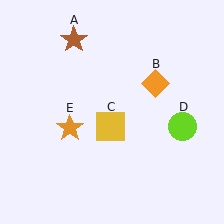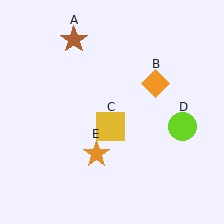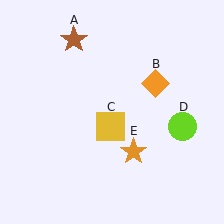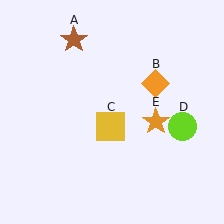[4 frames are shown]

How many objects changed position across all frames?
1 object changed position: orange star (object E).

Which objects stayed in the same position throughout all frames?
Brown star (object A) and orange diamond (object B) and yellow square (object C) and lime circle (object D) remained stationary.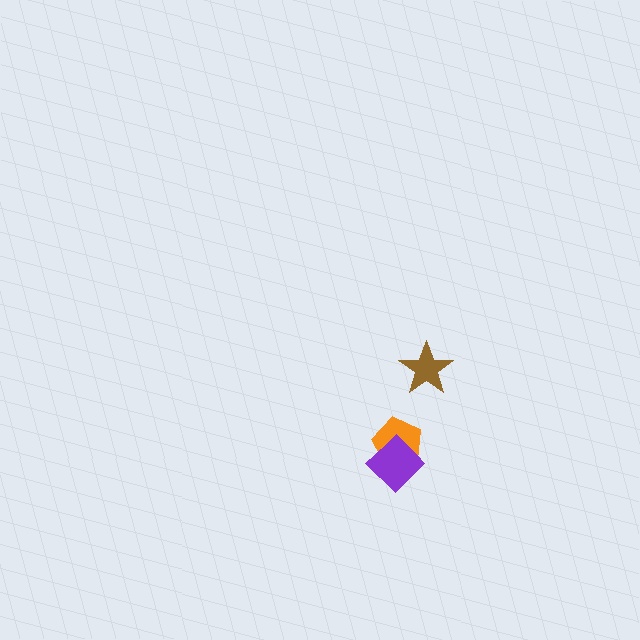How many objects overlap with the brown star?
0 objects overlap with the brown star.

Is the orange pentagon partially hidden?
Yes, it is partially covered by another shape.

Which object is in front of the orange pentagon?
The purple diamond is in front of the orange pentagon.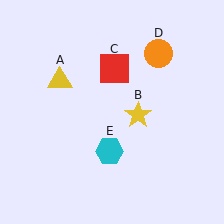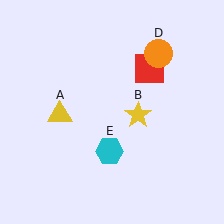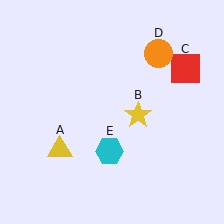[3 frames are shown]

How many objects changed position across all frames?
2 objects changed position: yellow triangle (object A), red square (object C).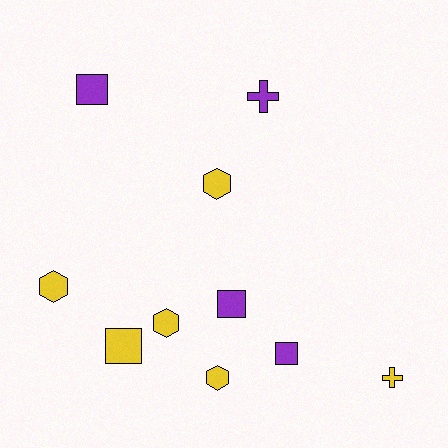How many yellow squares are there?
There is 1 yellow square.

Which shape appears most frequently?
Hexagon, with 4 objects.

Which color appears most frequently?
Yellow, with 6 objects.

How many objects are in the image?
There are 10 objects.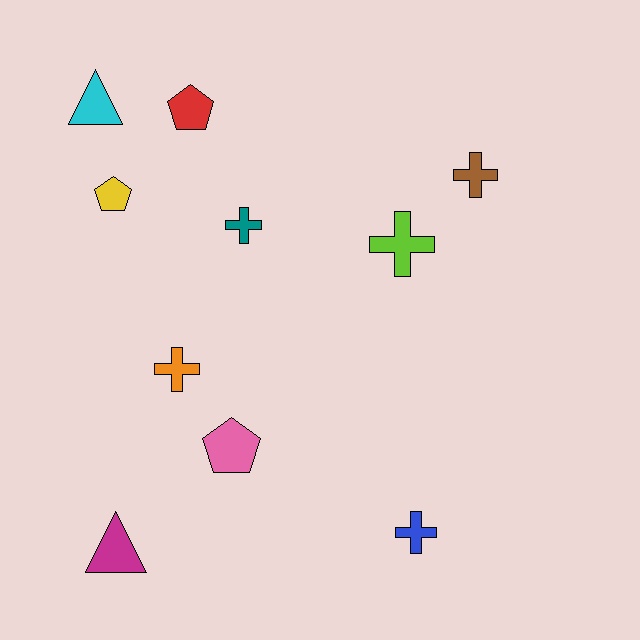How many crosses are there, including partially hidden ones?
There are 5 crosses.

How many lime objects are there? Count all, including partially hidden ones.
There is 1 lime object.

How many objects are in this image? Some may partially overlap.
There are 10 objects.